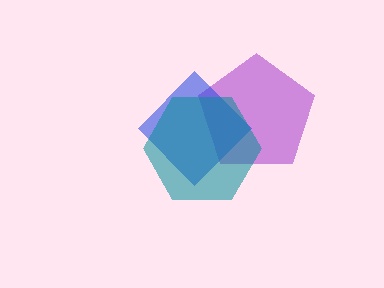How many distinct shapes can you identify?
There are 3 distinct shapes: a purple pentagon, a blue diamond, a teal hexagon.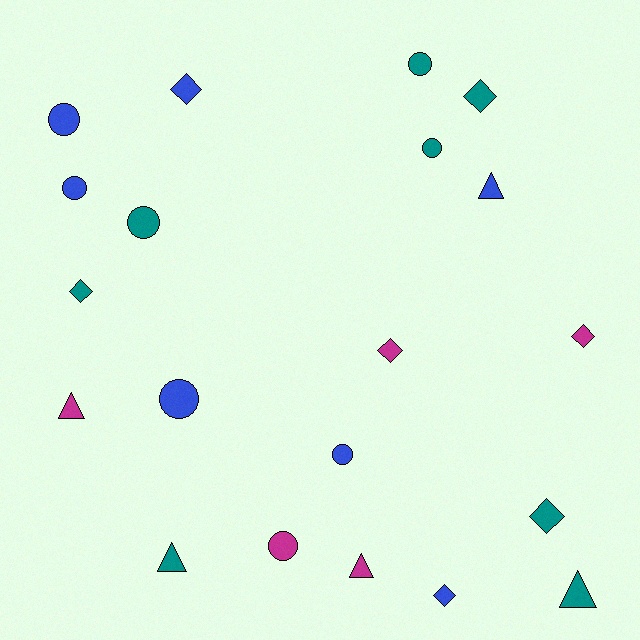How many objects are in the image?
There are 20 objects.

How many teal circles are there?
There are 3 teal circles.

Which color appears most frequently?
Teal, with 8 objects.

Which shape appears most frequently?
Circle, with 8 objects.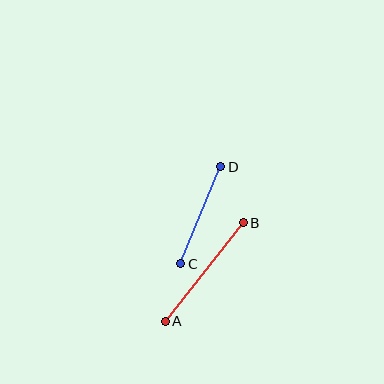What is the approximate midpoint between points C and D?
The midpoint is at approximately (201, 215) pixels.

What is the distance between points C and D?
The distance is approximately 105 pixels.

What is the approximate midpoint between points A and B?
The midpoint is at approximately (204, 272) pixels.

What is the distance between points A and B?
The distance is approximately 126 pixels.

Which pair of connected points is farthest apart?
Points A and B are farthest apart.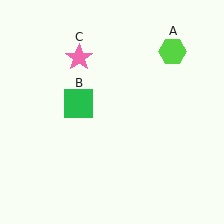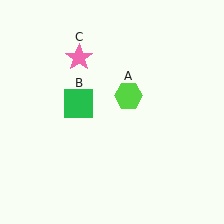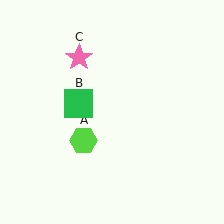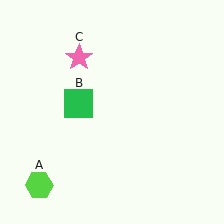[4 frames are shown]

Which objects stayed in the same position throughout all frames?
Green square (object B) and pink star (object C) remained stationary.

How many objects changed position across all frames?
1 object changed position: lime hexagon (object A).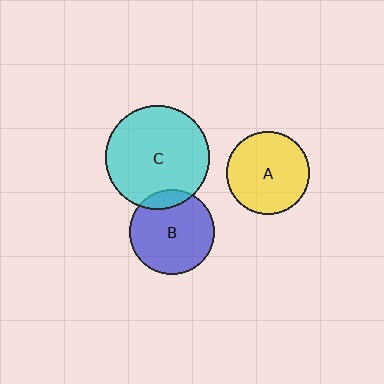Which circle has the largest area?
Circle C (cyan).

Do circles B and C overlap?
Yes.